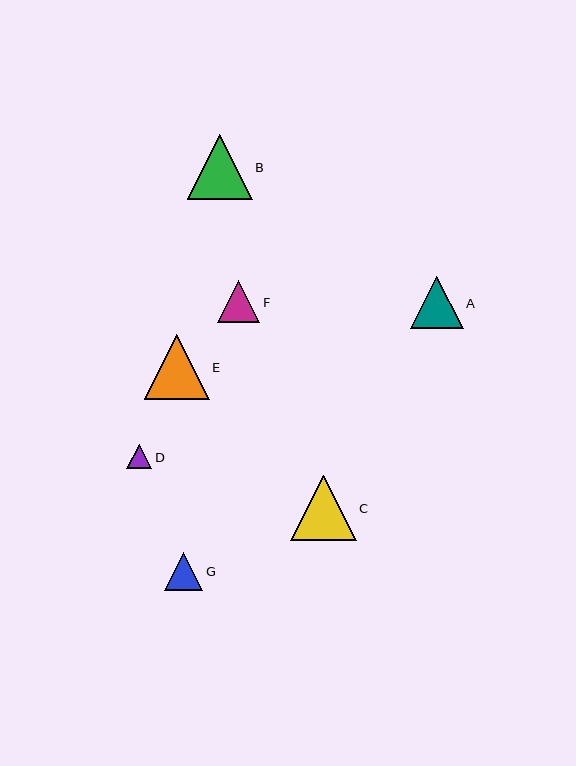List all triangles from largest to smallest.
From largest to smallest: E, C, B, A, F, G, D.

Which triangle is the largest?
Triangle E is the largest with a size of approximately 65 pixels.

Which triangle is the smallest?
Triangle D is the smallest with a size of approximately 25 pixels.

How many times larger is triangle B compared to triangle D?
Triangle B is approximately 2.6 times the size of triangle D.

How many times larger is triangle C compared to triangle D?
Triangle C is approximately 2.6 times the size of triangle D.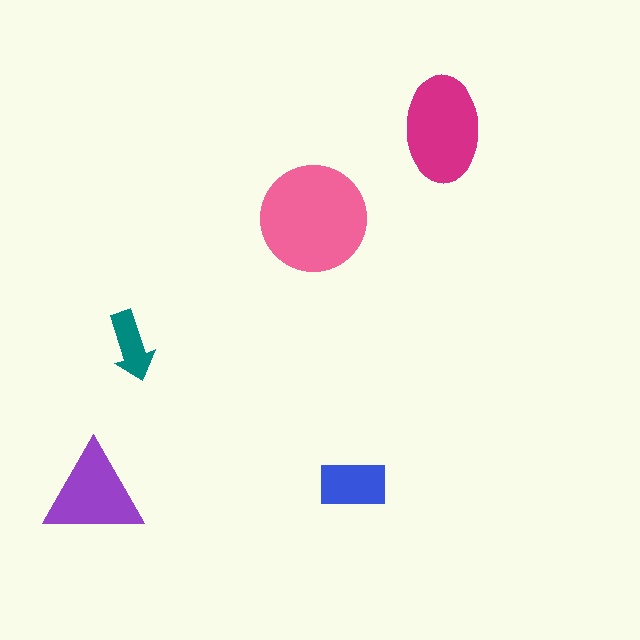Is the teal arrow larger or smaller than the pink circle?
Smaller.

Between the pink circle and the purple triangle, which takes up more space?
The pink circle.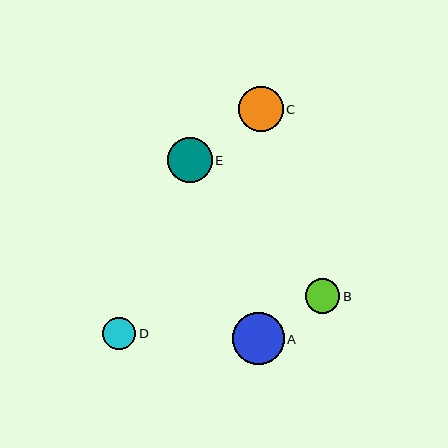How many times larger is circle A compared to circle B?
Circle A is approximately 1.5 times the size of circle B.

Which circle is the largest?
Circle A is the largest with a size of approximately 52 pixels.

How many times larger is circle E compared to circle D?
Circle E is approximately 1.4 times the size of circle D.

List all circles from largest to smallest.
From largest to smallest: A, E, C, B, D.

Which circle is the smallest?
Circle D is the smallest with a size of approximately 33 pixels.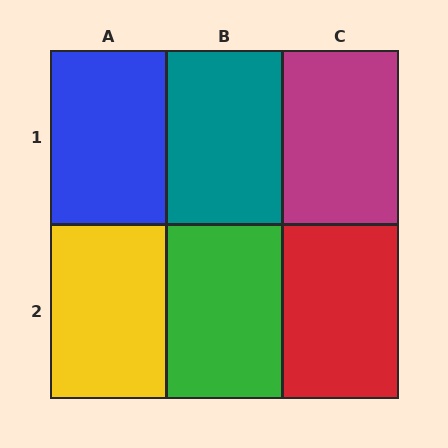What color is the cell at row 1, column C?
Magenta.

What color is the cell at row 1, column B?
Teal.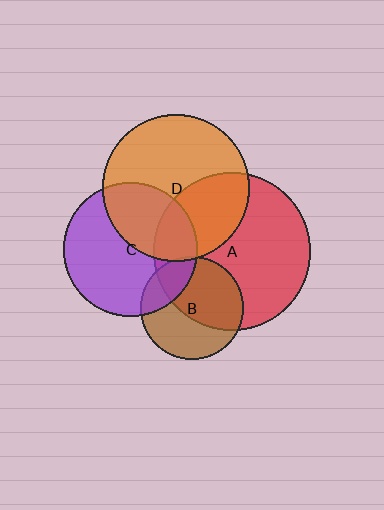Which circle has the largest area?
Circle A (red).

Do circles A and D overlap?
Yes.